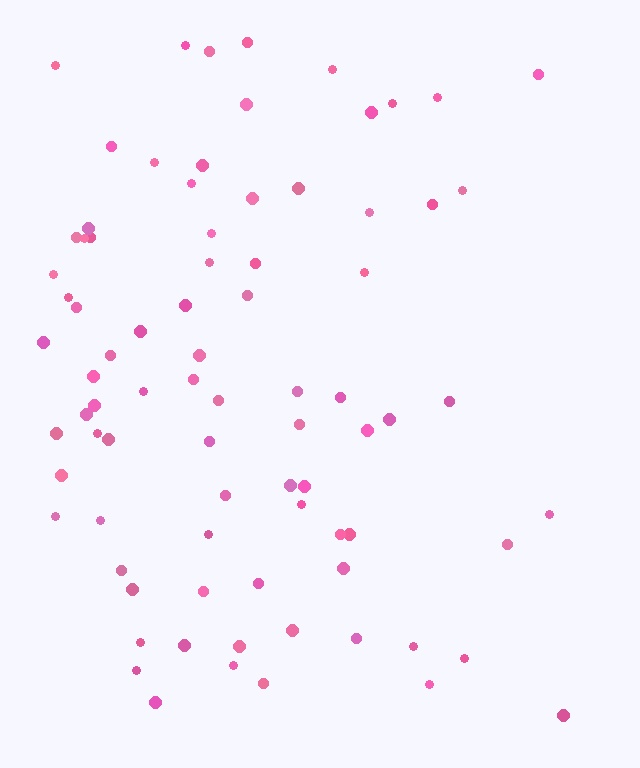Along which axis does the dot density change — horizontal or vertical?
Horizontal.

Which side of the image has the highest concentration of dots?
The left.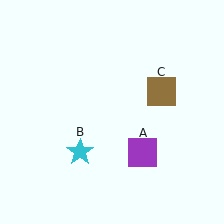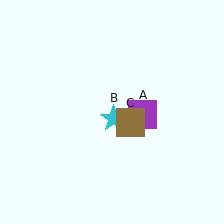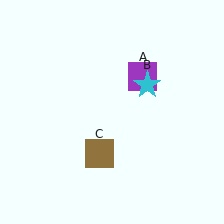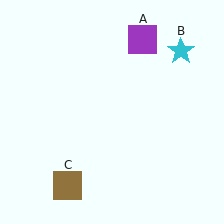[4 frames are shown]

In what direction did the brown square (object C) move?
The brown square (object C) moved down and to the left.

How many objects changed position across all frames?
3 objects changed position: purple square (object A), cyan star (object B), brown square (object C).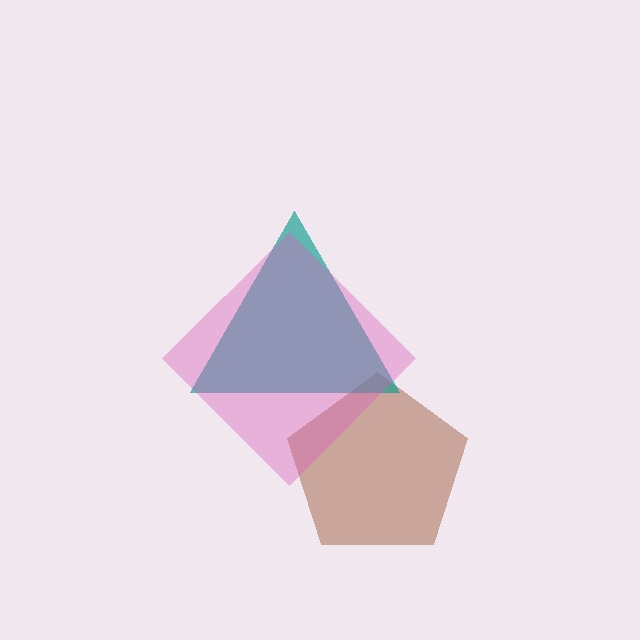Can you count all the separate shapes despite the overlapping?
Yes, there are 3 separate shapes.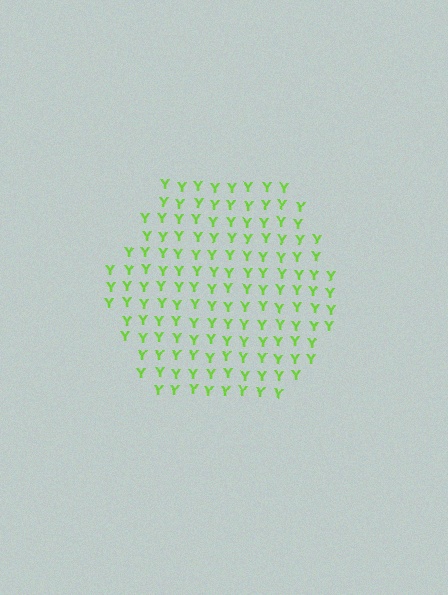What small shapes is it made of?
It is made of small letter Y's.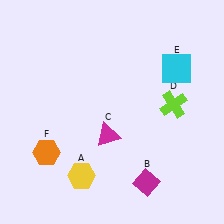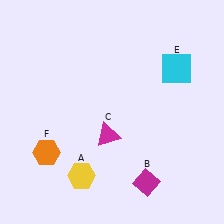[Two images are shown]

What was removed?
The lime cross (D) was removed in Image 2.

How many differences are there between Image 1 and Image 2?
There is 1 difference between the two images.